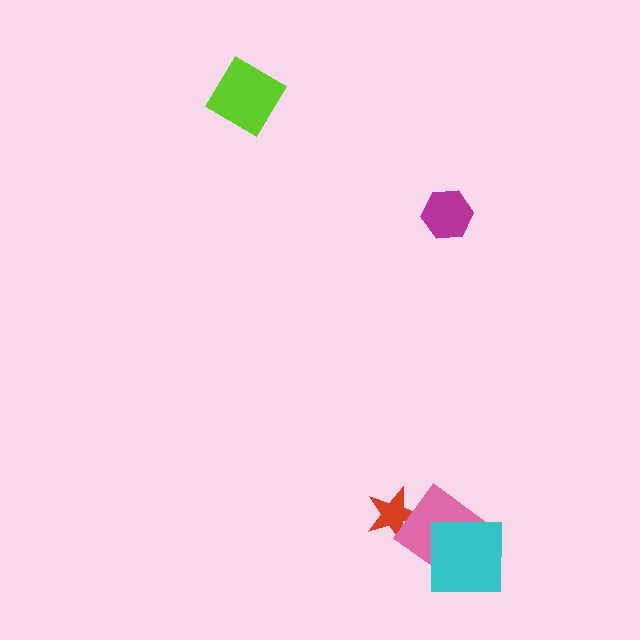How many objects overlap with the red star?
1 object overlaps with the red star.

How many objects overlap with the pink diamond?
2 objects overlap with the pink diamond.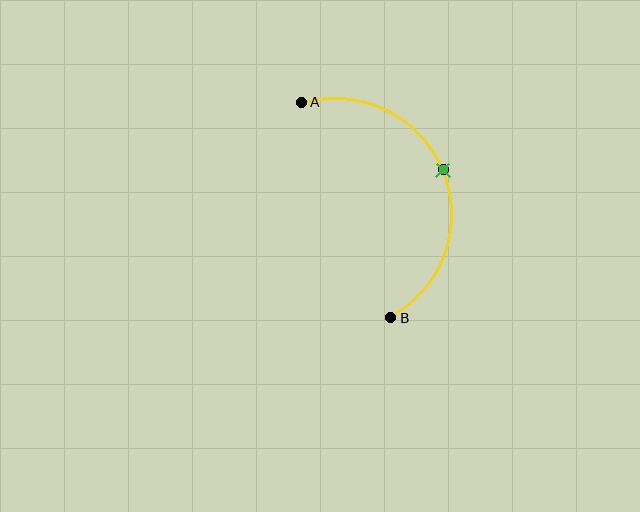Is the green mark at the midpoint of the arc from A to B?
Yes. The green mark lies on the arc at equal arc-length from both A and B — it is the arc midpoint.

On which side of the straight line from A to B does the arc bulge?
The arc bulges to the right of the straight line connecting A and B.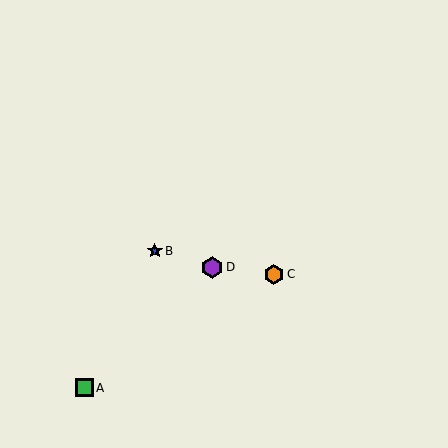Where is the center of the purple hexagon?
The center of the purple hexagon is at (212, 267).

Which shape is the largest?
The purple hexagon (labeled D) is the largest.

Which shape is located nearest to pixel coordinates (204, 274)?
The purple hexagon (labeled D) at (212, 267) is nearest to that location.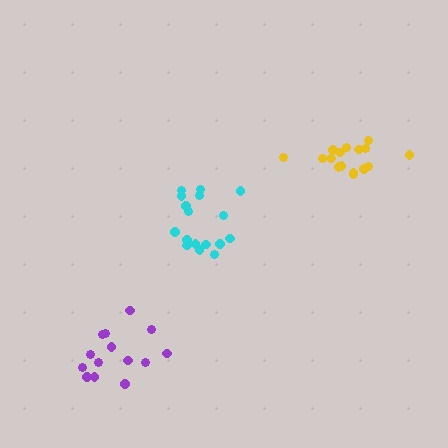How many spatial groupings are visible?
There are 3 spatial groupings.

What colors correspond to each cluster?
The clusters are colored: cyan, yellow, purple.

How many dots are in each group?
Group 1: 17 dots, Group 2: 16 dots, Group 3: 14 dots (47 total).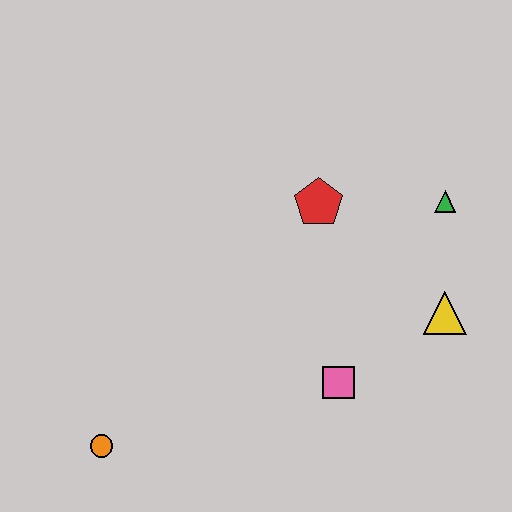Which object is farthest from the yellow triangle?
The orange circle is farthest from the yellow triangle.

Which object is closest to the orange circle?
The pink square is closest to the orange circle.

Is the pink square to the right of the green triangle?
No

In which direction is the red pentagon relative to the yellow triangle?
The red pentagon is to the left of the yellow triangle.